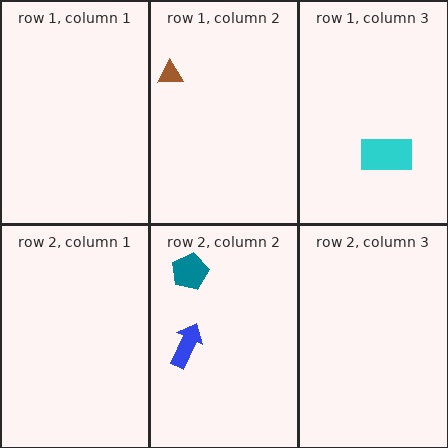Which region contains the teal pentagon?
The row 2, column 2 region.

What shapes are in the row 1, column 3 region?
The cyan rectangle.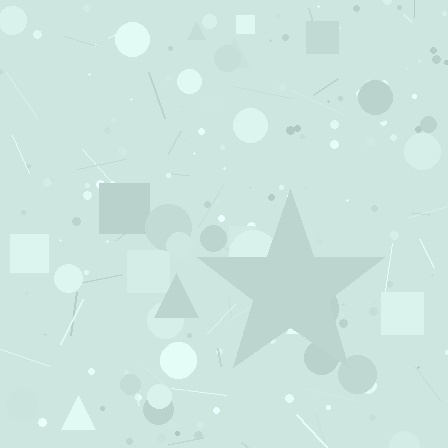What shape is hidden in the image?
A star is hidden in the image.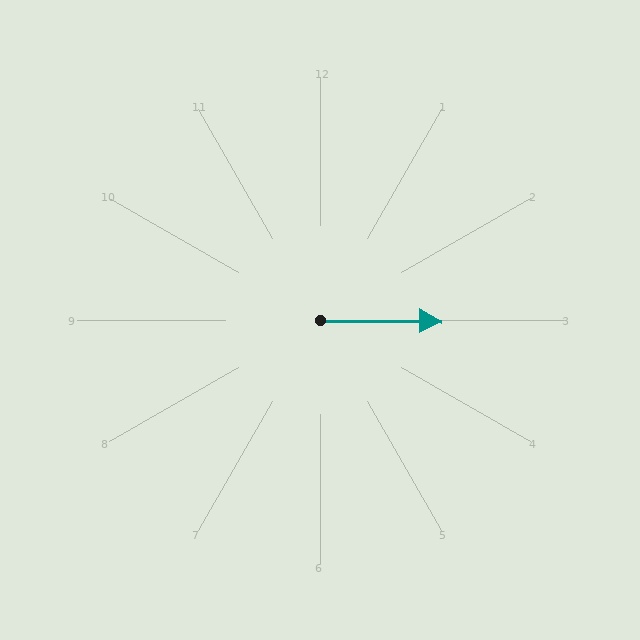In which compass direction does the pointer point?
East.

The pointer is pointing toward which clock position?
Roughly 3 o'clock.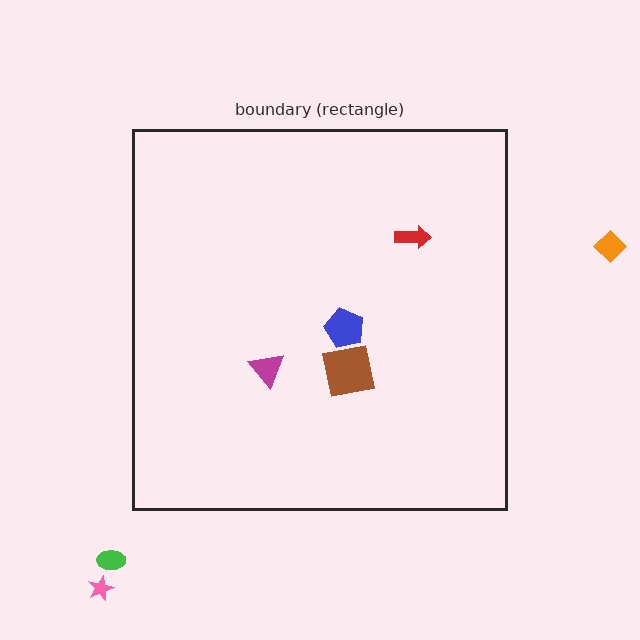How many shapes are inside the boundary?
4 inside, 3 outside.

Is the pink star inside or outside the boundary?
Outside.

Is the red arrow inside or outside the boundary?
Inside.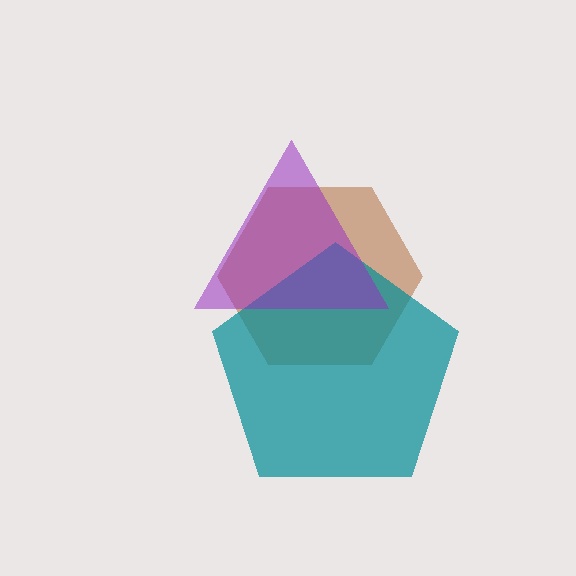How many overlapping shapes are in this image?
There are 3 overlapping shapes in the image.